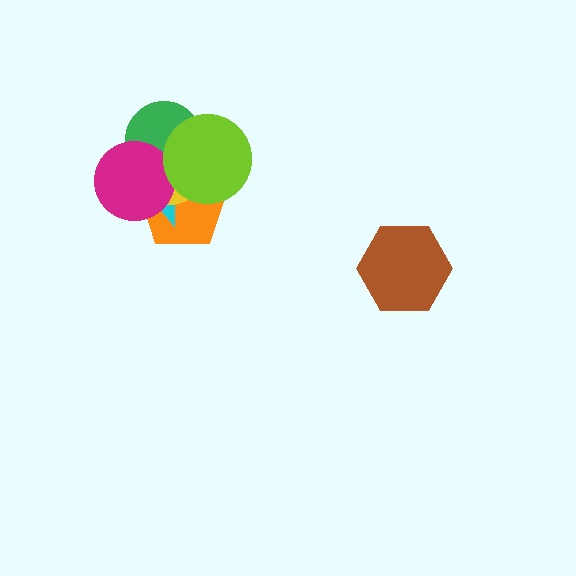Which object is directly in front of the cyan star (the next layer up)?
The yellow circle is directly in front of the cyan star.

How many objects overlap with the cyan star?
5 objects overlap with the cyan star.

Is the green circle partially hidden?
Yes, it is partially covered by another shape.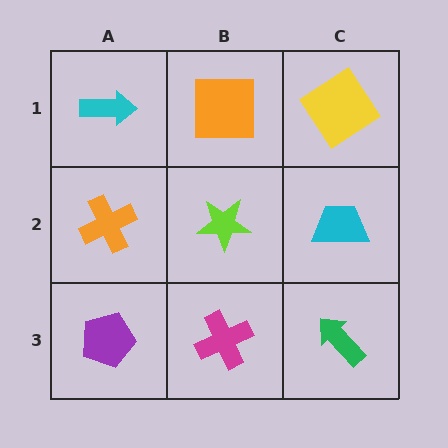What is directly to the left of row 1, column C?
An orange square.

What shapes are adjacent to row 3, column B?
A lime star (row 2, column B), a purple pentagon (row 3, column A), a green arrow (row 3, column C).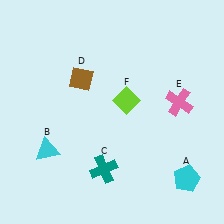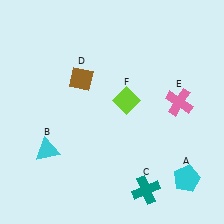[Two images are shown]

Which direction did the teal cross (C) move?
The teal cross (C) moved right.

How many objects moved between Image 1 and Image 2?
1 object moved between the two images.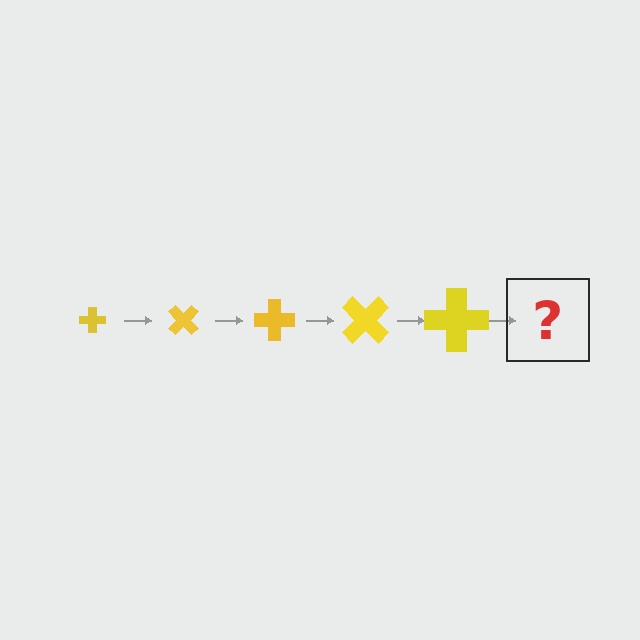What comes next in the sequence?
The next element should be a cross, larger than the previous one and rotated 225 degrees from the start.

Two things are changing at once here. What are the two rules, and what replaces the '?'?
The two rules are that the cross grows larger each step and it rotates 45 degrees each step. The '?' should be a cross, larger than the previous one and rotated 225 degrees from the start.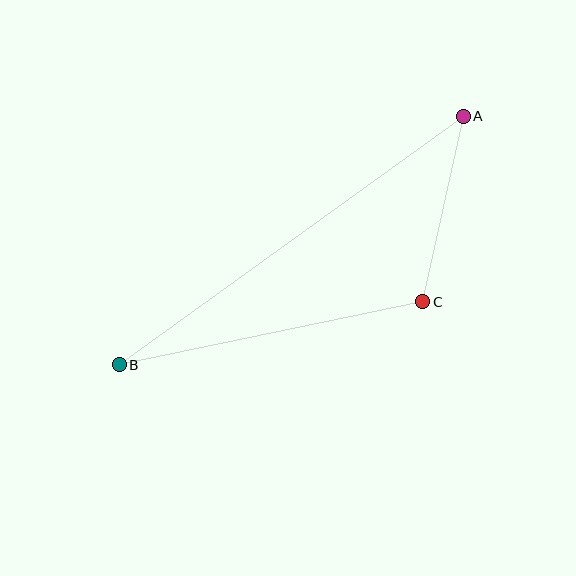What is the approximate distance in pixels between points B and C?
The distance between B and C is approximately 310 pixels.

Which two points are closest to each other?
Points A and C are closest to each other.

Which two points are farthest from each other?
Points A and B are farthest from each other.